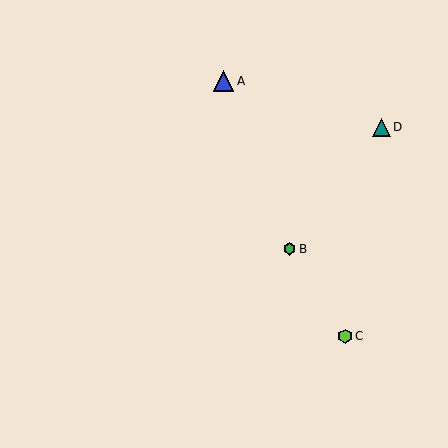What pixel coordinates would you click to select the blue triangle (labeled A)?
Click at (224, 81) to select the blue triangle A.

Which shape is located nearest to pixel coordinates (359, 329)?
The lime hexagon (labeled C) at (345, 336) is nearest to that location.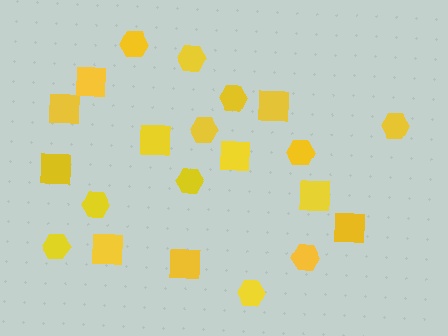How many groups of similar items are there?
There are 2 groups: one group of squares (10) and one group of hexagons (11).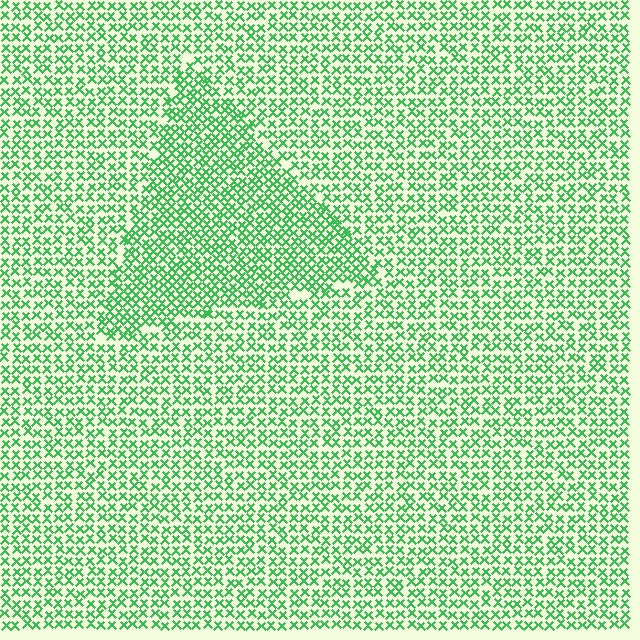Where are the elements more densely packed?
The elements are more densely packed inside the triangle boundary.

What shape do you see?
I see a triangle.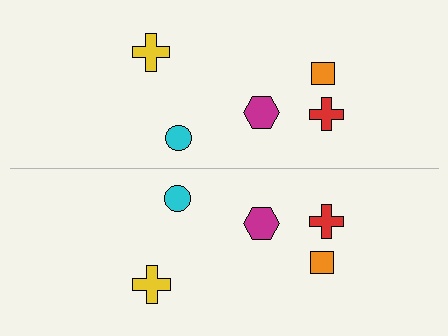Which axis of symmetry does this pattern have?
The pattern has a horizontal axis of symmetry running through the center of the image.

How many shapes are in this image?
There are 10 shapes in this image.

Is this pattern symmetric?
Yes, this pattern has bilateral (reflection) symmetry.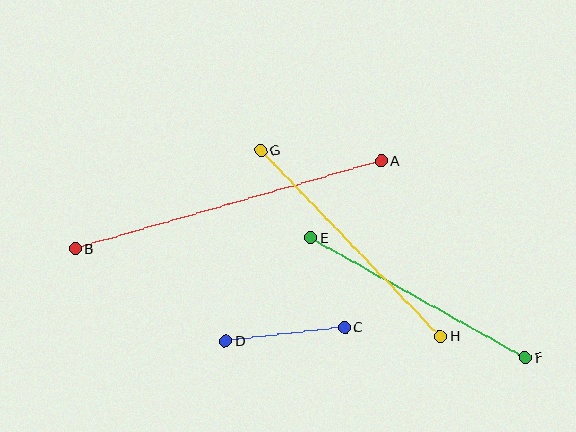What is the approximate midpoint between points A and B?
The midpoint is at approximately (228, 205) pixels.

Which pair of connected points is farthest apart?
Points A and B are farthest apart.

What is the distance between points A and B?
The distance is approximately 318 pixels.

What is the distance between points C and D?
The distance is approximately 120 pixels.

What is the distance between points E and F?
The distance is approximately 246 pixels.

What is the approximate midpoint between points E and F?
The midpoint is at approximately (418, 298) pixels.